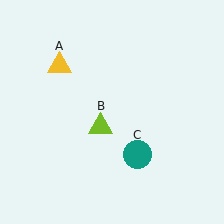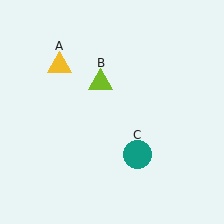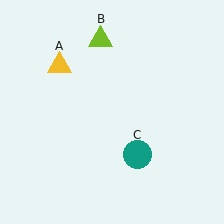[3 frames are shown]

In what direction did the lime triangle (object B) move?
The lime triangle (object B) moved up.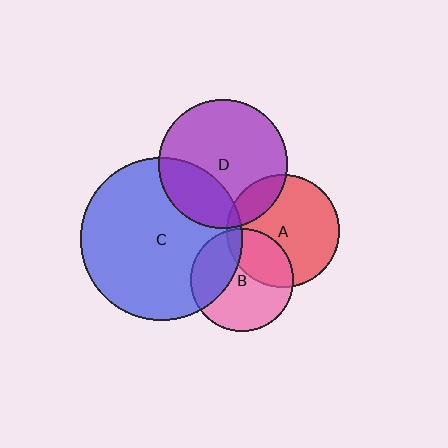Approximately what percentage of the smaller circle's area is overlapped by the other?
Approximately 30%.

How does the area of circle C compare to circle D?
Approximately 1.6 times.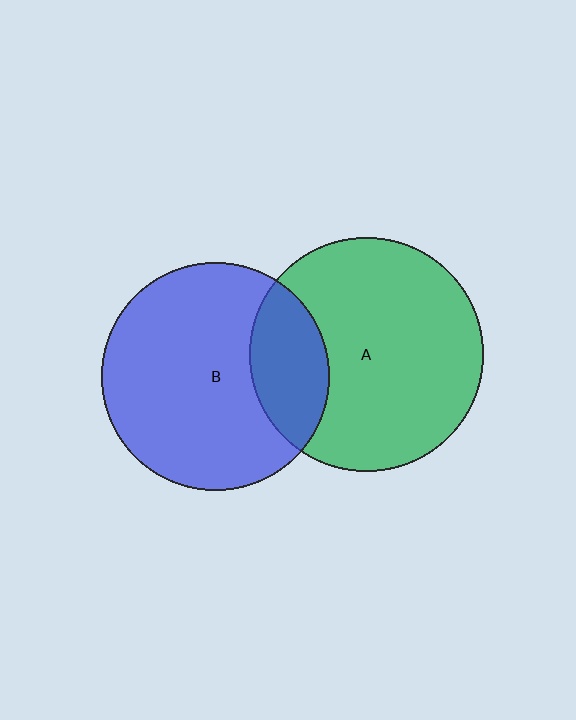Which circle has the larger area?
Circle A (green).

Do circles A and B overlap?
Yes.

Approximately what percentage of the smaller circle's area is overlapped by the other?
Approximately 25%.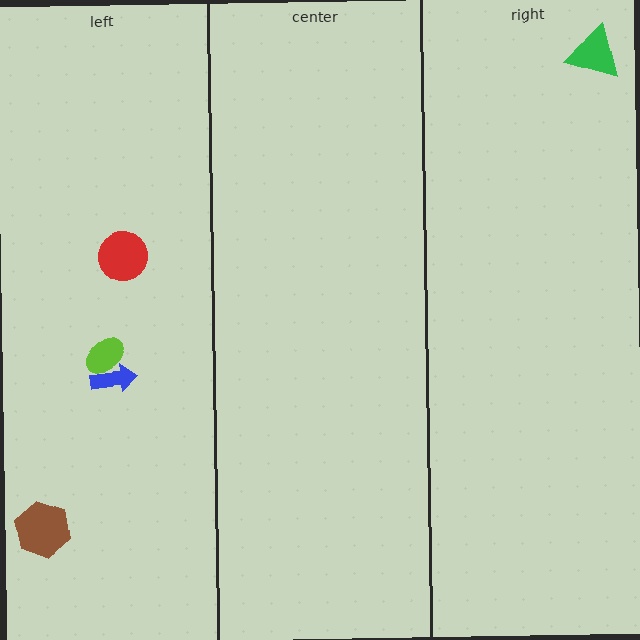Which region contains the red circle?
The left region.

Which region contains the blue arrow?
The left region.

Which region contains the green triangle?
The right region.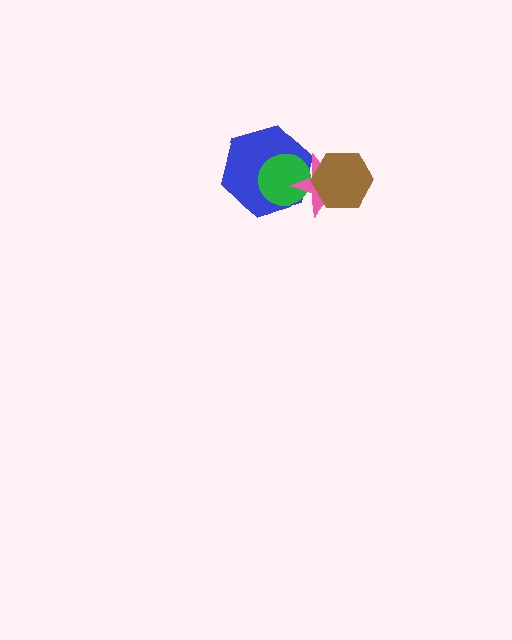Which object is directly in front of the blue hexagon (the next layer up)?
The green circle is directly in front of the blue hexagon.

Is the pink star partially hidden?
Yes, it is partially covered by another shape.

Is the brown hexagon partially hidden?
No, no other shape covers it.